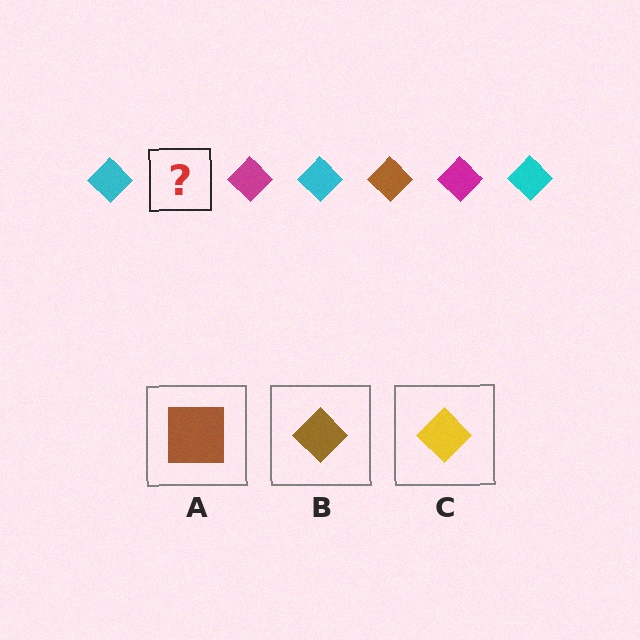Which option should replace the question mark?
Option B.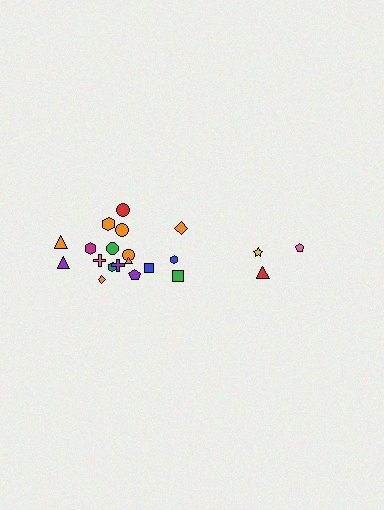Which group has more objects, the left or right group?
The left group.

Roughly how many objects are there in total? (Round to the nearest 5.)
Roughly 20 objects in total.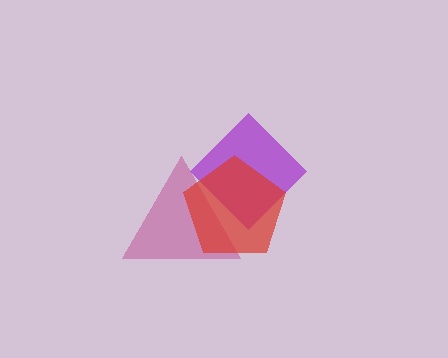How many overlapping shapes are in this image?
There are 3 overlapping shapes in the image.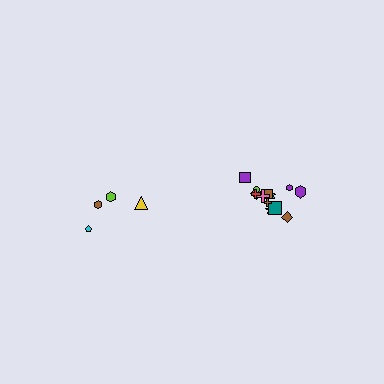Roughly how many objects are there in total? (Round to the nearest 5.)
Roughly 20 objects in total.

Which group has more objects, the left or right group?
The right group.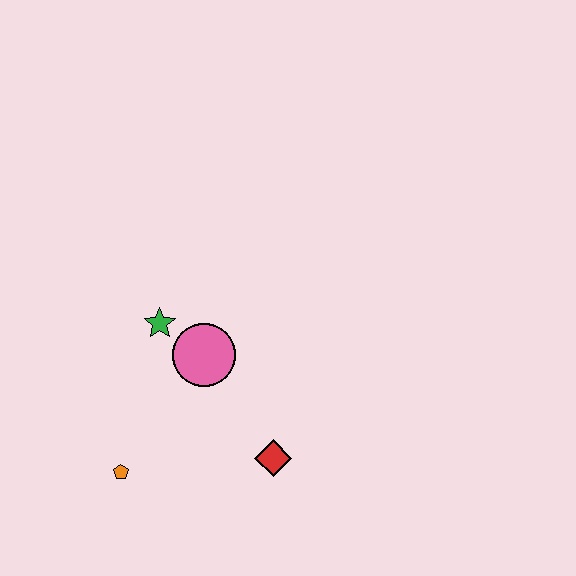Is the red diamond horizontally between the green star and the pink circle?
No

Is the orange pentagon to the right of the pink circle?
No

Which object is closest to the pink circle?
The green star is closest to the pink circle.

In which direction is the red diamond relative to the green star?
The red diamond is below the green star.